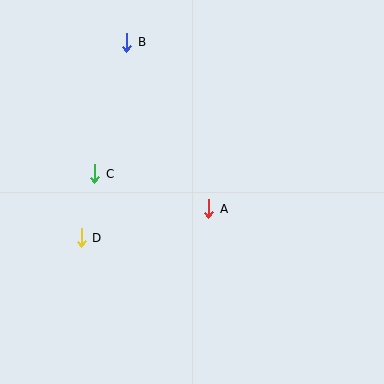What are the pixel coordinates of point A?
Point A is at (209, 209).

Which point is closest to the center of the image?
Point A at (209, 209) is closest to the center.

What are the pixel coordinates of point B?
Point B is at (127, 42).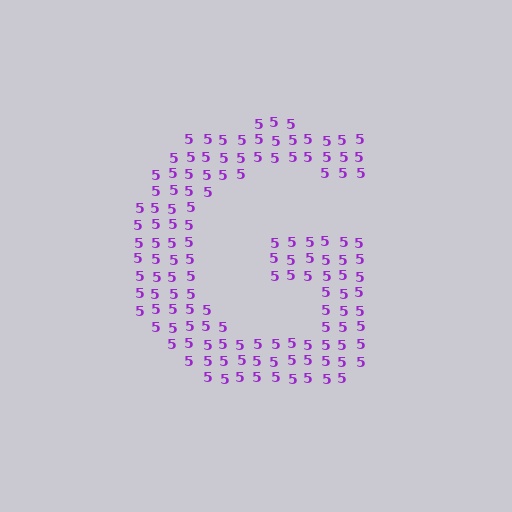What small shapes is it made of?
It is made of small digit 5's.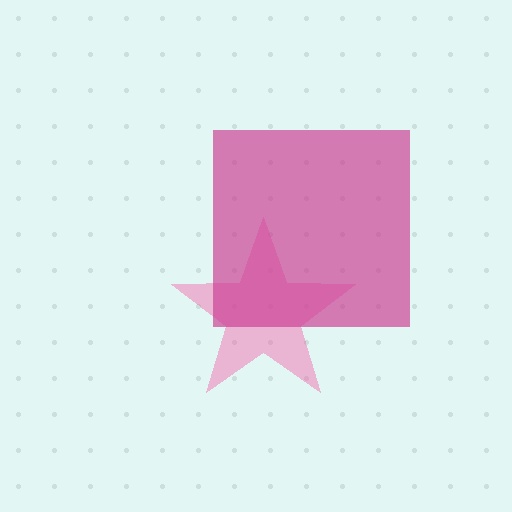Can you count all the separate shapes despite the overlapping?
Yes, there are 2 separate shapes.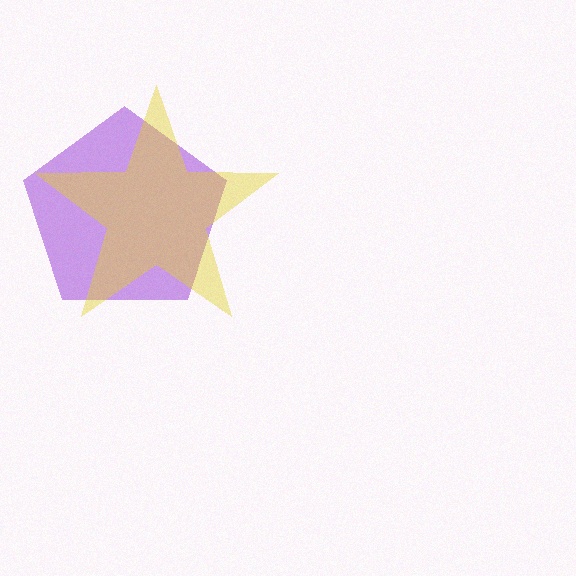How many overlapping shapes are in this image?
There are 2 overlapping shapes in the image.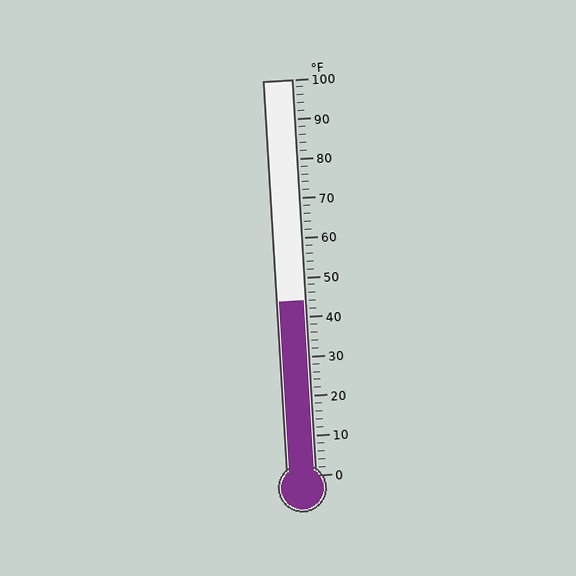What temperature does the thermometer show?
The thermometer shows approximately 44°F.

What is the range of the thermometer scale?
The thermometer scale ranges from 0°F to 100°F.